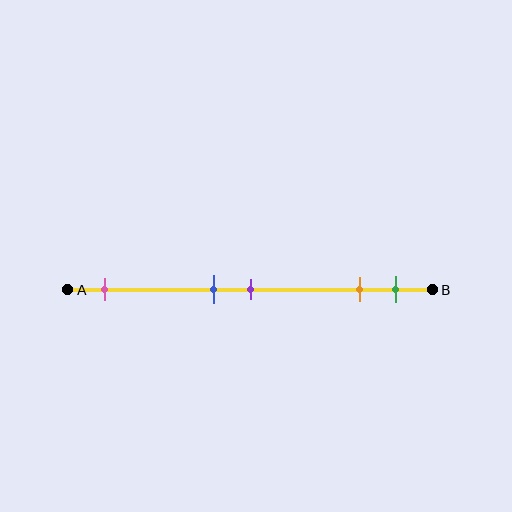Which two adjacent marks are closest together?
The blue and purple marks are the closest adjacent pair.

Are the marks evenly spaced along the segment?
No, the marks are not evenly spaced.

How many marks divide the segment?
There are 5 marks dividing the segment.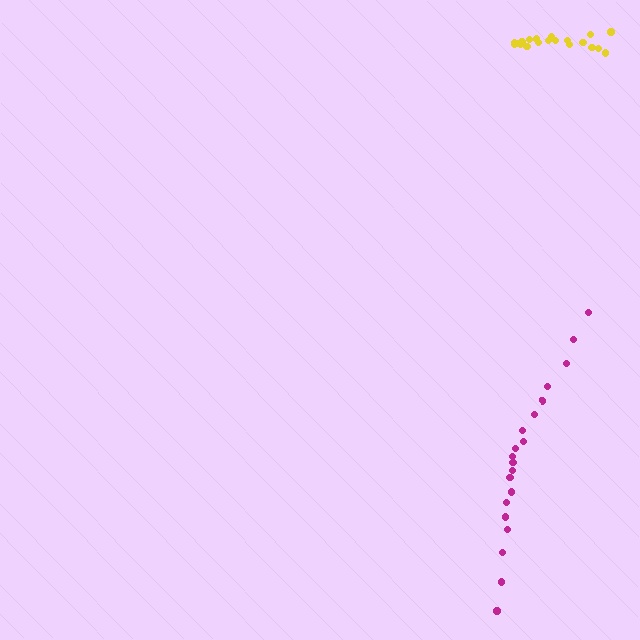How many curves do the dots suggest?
There are 2 distinct paths.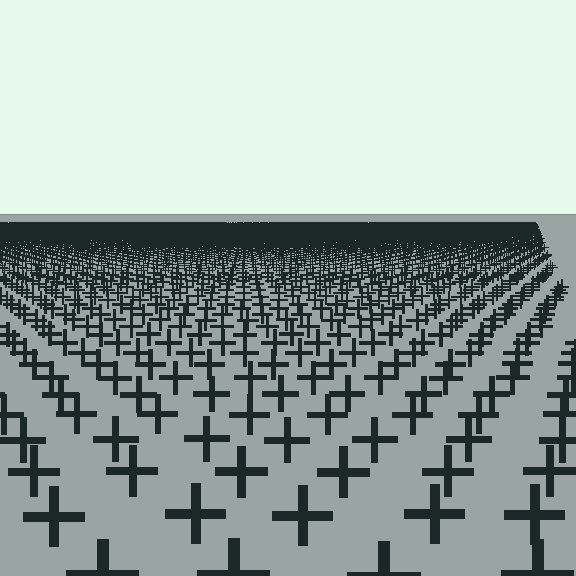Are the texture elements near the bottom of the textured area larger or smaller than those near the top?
Larger. Near the bottom, elements are closer to the viewer and appear at a bigger on-screen size.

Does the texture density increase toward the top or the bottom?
Density increases toward the top.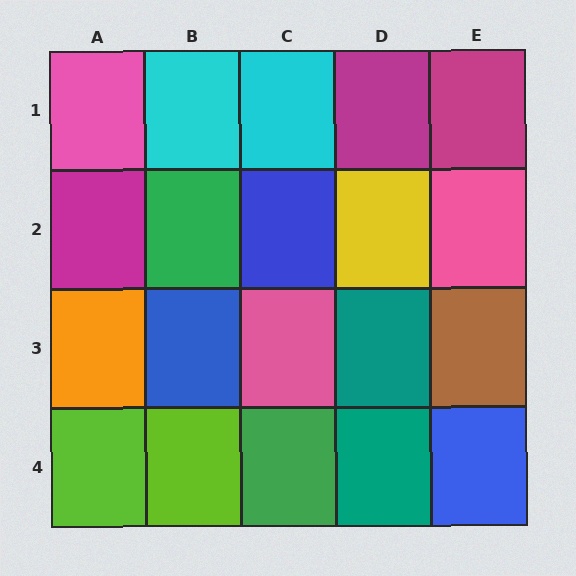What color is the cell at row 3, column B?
Blue.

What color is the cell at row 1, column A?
Pink.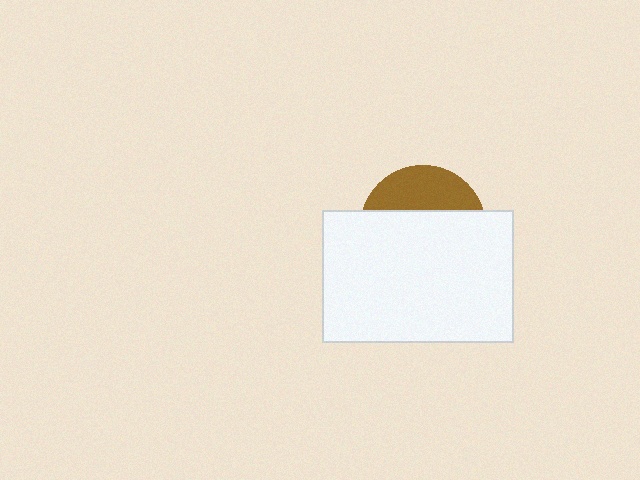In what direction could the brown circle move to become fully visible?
The brown circle could move up. That would shift it out from behind the white rectangle entirely.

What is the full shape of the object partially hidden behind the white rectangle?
The partially hidden object is a brown circle.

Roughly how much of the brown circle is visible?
A small part of it is visible (roughly 32%).